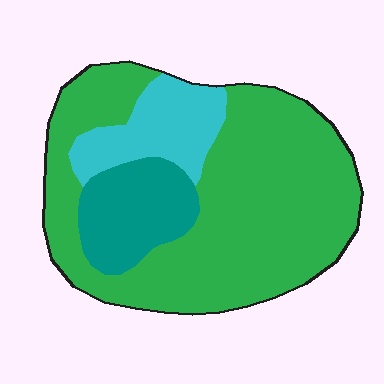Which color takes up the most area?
Green, at roughly 70%.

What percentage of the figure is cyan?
Cyan covers about 15% of the figure.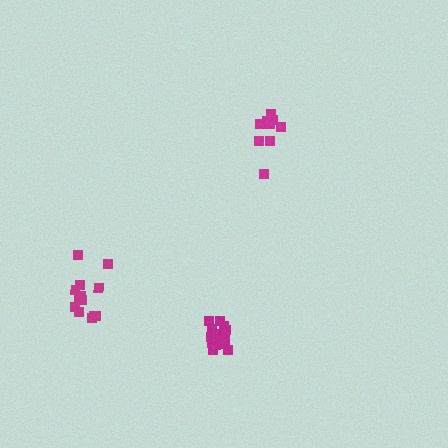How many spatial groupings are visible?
There are 3 spatial groupings.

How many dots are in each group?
Group 1: 9 dots, Group 2: 15 dots, Group 3: 14 dots (38 total).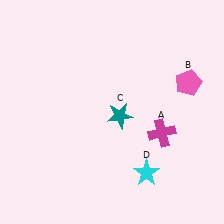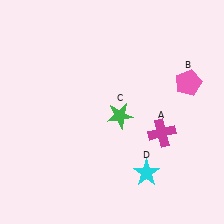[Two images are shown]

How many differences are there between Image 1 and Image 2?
There is 1 difference between the two images.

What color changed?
The star (C) changed from teal in Image 1 to green in Image 2.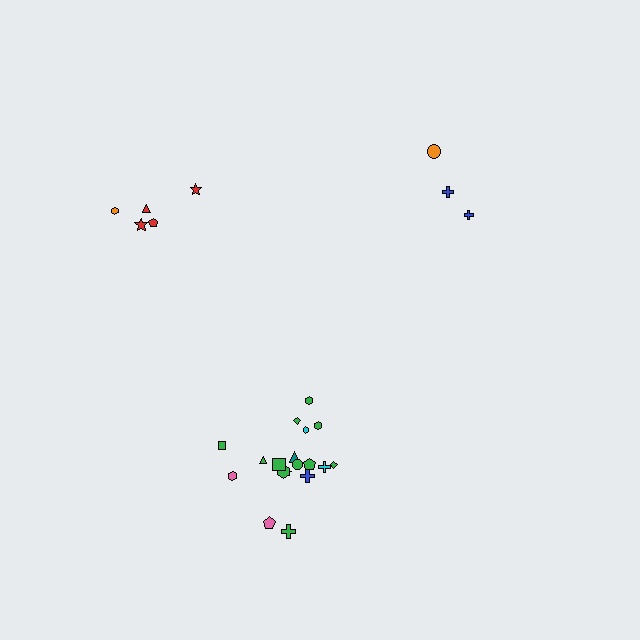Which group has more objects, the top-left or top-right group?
The top-left group.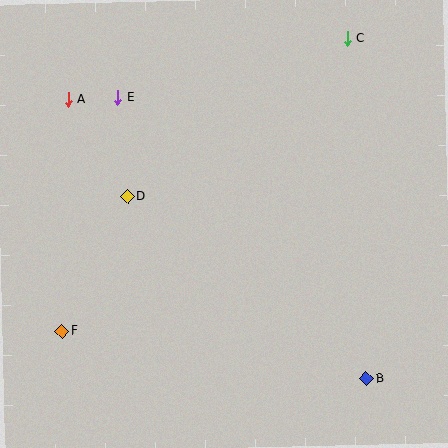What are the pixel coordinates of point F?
Point F is at (62, 331).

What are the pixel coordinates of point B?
Point B is at (366, 379).